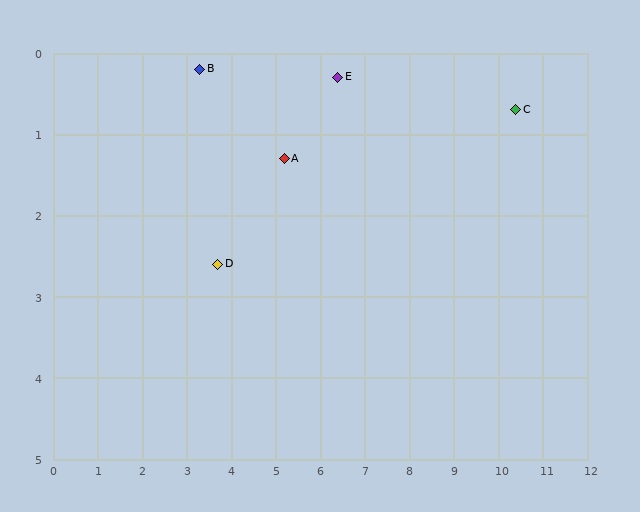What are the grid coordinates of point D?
Point D is at approximately (3.7, 2.6).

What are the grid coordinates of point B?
Point B is at approximately (3.3, 0.2).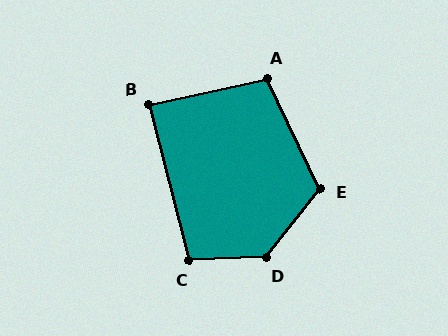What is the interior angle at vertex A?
Approximately 104 degrees (obtuse).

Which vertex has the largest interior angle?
D, at approximately 131 degrees.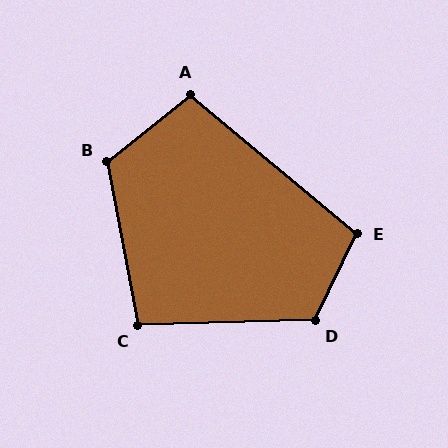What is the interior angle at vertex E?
Approximately 105 degrees (obtuse).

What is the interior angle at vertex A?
Approximately 102 degrees (obtuse).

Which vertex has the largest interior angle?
B, at approximately 117 degrees.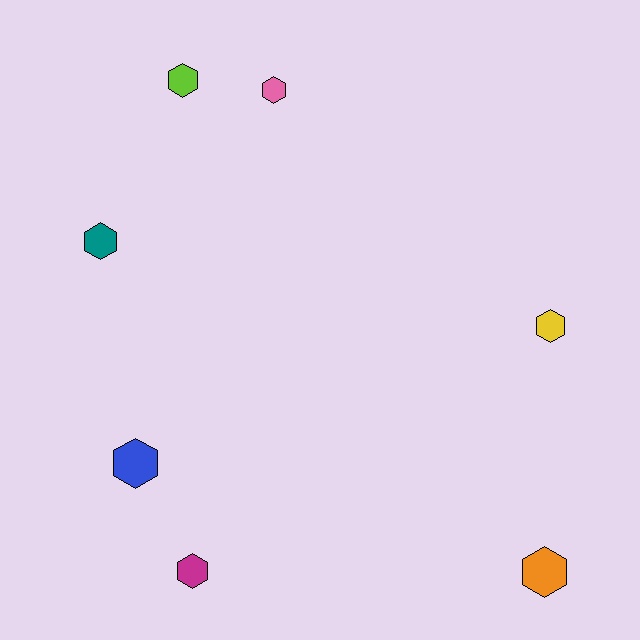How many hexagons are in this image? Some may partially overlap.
There are 7 hexagons.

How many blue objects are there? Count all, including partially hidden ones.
There is 1 blue object.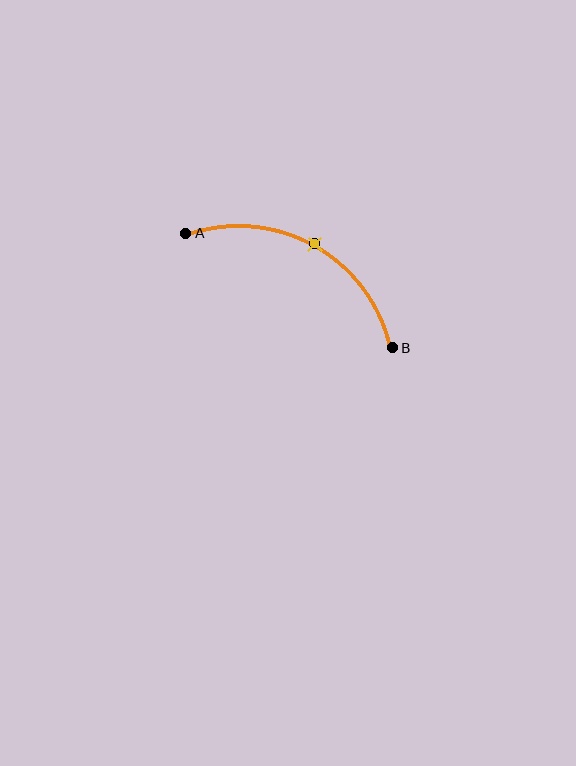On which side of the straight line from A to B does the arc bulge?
The arc bulges above the straight line connecting A and B.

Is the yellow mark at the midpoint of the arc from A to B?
Yes. The yellow mark lies on the arc at equal arc-length from both A and B — it is the arc midpoint.